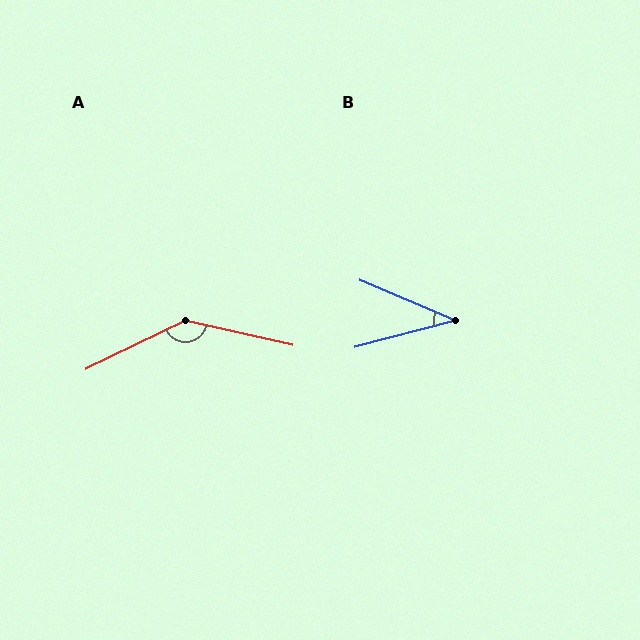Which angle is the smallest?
B, at approximately 38 degrees.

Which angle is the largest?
A, at approximately 141 degrees.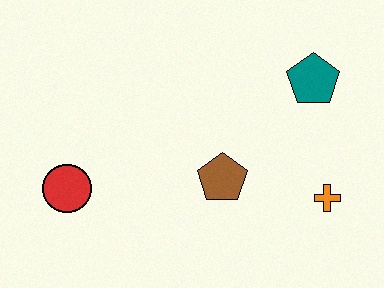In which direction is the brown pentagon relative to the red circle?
The brown pentagon is to the right of the red circle.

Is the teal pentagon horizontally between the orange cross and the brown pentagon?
Yes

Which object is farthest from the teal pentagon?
The red circle is farthest from the teal pentagon.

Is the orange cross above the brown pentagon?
No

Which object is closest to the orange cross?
The brown pentagon is closest to the orange cross.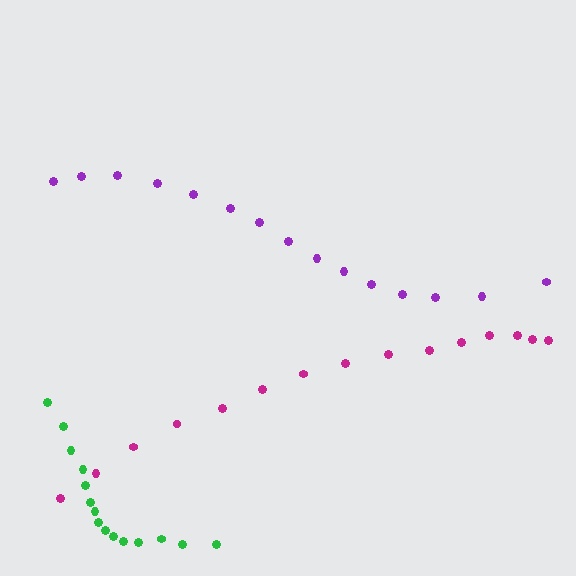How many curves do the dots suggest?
There are 3 distinct paths.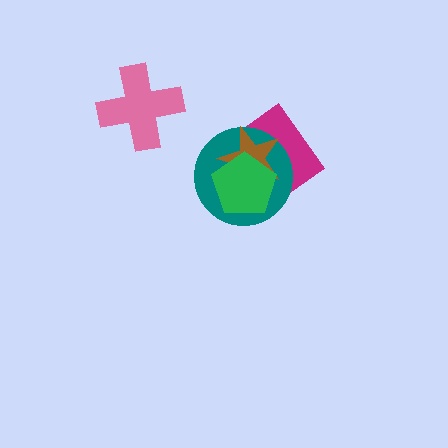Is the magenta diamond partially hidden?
Yes, it is partially covered by another shape.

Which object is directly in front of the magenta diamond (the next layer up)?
The teal circle is directly in front of the magenta diamond.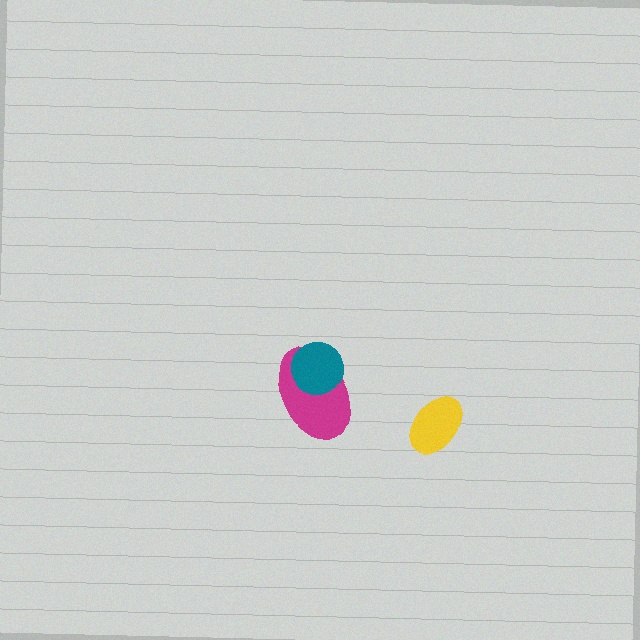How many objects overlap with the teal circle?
1 object overlaps with the teal circle.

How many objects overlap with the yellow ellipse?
0 objects overlap with the yellow ellipse.